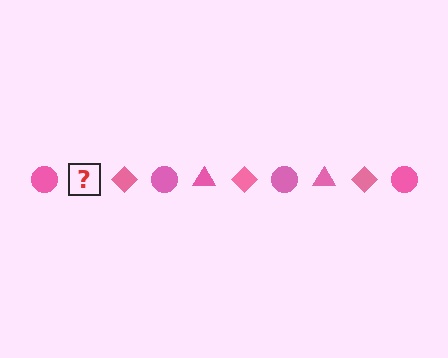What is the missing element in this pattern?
The missing element is a pink triangle.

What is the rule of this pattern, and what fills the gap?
The rule is that the pattern cycles through circle, triangle, diamond shapes in pink. The gap should be filled with a pink triangle.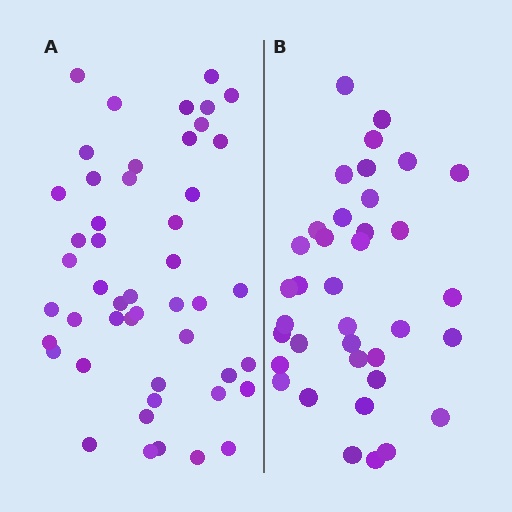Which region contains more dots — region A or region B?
Region A (the left region) has more dots.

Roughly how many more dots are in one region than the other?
Region A has roughly 12 or so more dots than region B.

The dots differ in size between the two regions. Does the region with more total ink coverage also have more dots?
No. Region B has more total ink coverage because its dots are larger, but region A actually contains more individual dots. Total area can be misleading — the number of items is what matters here.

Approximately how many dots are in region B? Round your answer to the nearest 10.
About 40 dots. (The exact count is 37, which rounds to 40.)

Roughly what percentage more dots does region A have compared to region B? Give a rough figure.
About 30% more.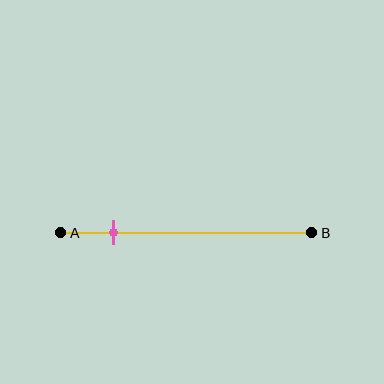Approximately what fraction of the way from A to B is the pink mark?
The pink mark is approximately 20% of the way from A to B.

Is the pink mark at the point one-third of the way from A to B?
No, the mark is at about 20% from A, not at the 33% one-third point.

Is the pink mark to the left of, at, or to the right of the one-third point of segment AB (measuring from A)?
The pink mark is to the left of the one-third point of segment AB.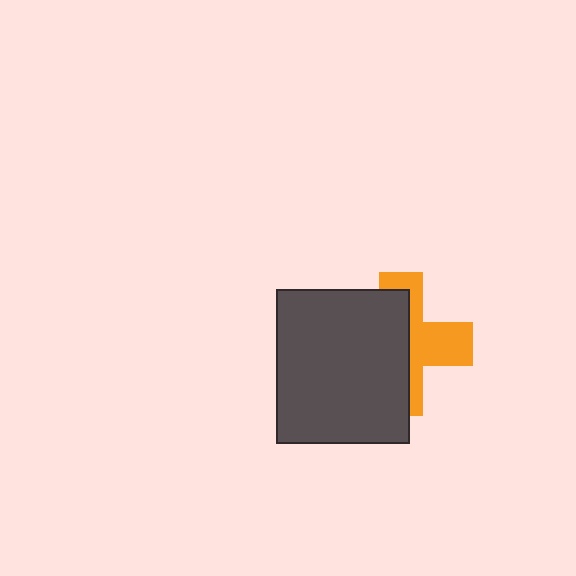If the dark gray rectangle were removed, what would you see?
You would see the complete orange cross.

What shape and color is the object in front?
The object in front is a dark gray rectangle.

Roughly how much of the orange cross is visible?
A small part of it is visible (roughly 44%).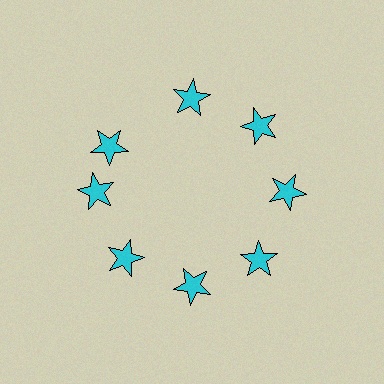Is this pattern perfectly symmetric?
No. The 8 cyan stars are arranged in a ring, but one element near the 10 o'clock position is rotated out of alignment along the ring, breaking the 8-fold rotational symmetry.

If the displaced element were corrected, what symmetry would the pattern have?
It would have 8-fold rotational symmetry — the pattern would map onto itself every 45 degrees.